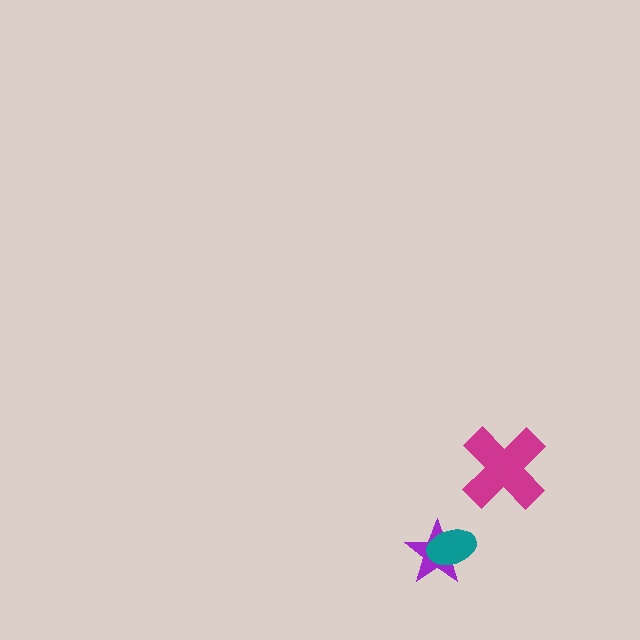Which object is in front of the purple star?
The teal ellipse is in front of the purple star.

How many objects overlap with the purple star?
1 object overlaps with the purple star.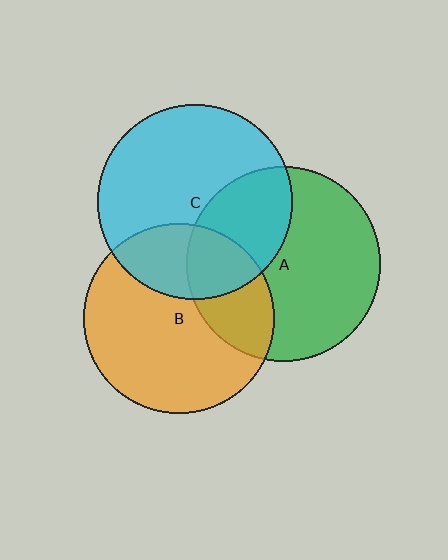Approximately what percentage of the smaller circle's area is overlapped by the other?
Approximately 30%.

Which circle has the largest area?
Circle C (cyan).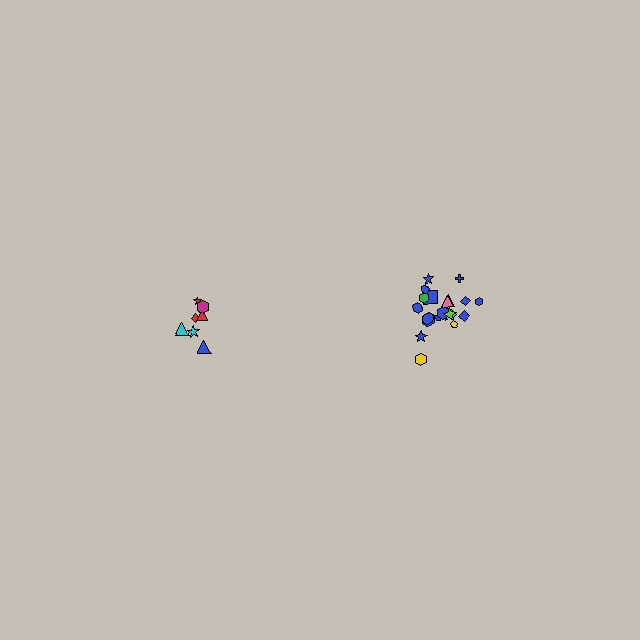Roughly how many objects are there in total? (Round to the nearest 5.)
Roughly 30 objects in total.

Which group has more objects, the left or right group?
The right group.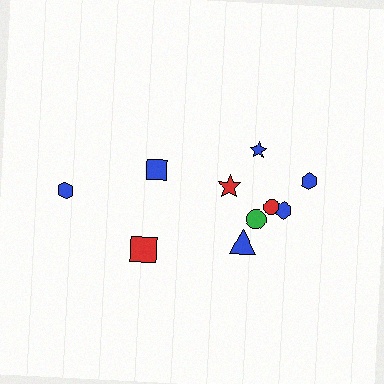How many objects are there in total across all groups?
There are 10 objects.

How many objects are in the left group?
There are 3 objects.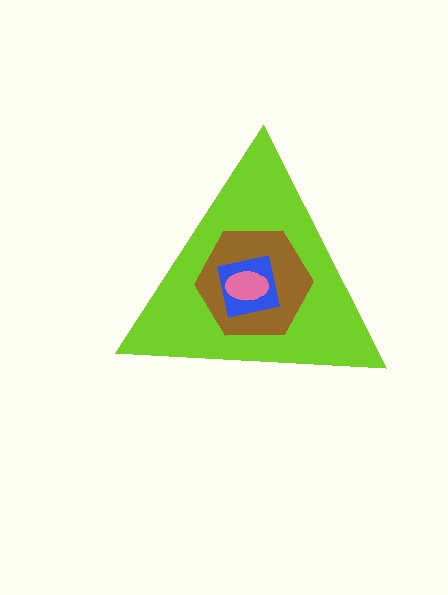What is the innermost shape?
The pink ellipse.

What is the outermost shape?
The lime triangle.